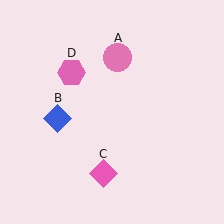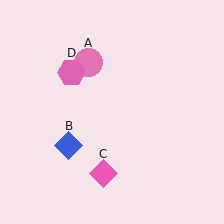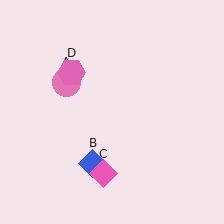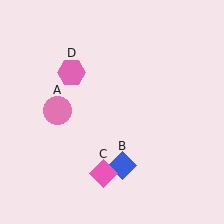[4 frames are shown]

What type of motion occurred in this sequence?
The pink circle (object A), blue diamond (object B) rotated counterclockwise around the center of the scene.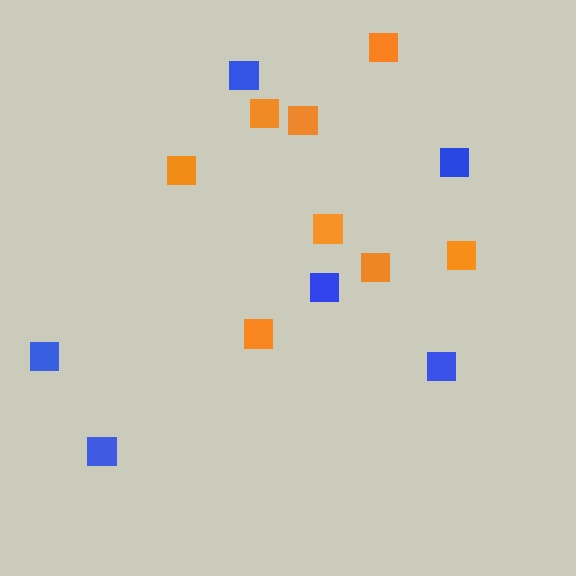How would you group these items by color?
There are 2 groups: one group of blue squares (6) and one group of orange squares (8).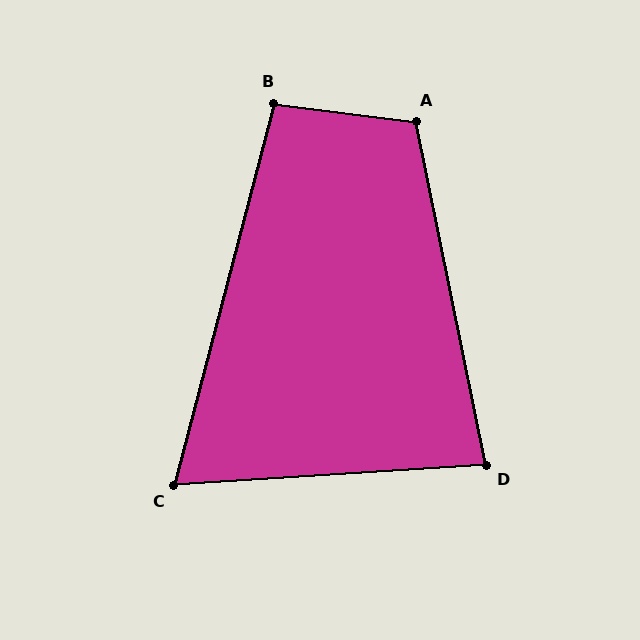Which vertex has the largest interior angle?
A, at approximately 108 degrees.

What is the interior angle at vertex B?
Approximately 98 degrees (obtuse).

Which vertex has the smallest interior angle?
C, at approximately 72 degrees.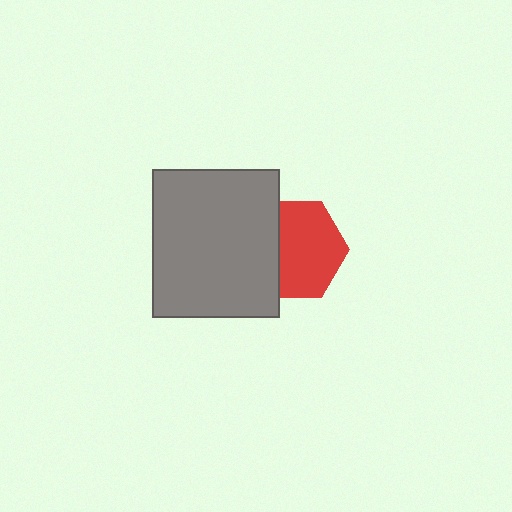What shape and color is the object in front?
The object in front is a gray rectangle.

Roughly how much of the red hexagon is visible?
Most of it is visible (roughly 66%).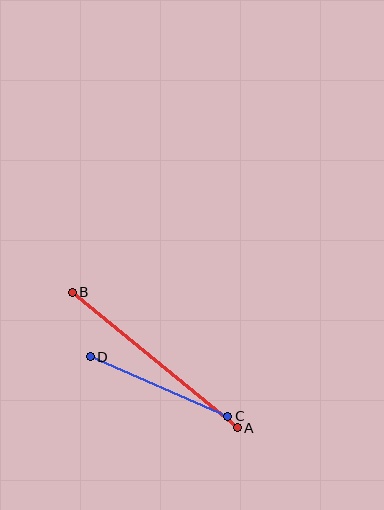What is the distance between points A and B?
The distance is approximately 214 pixels.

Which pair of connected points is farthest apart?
Points A and B are farthest apart.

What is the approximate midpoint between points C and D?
The midpoint is at approximately (159, 387) pixels.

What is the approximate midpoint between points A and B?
The midpoint is at approximately (155, 360) pixels.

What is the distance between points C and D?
The distance is approximately 150 pixels.